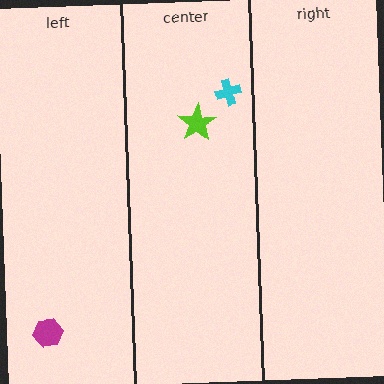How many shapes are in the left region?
1.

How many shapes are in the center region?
2.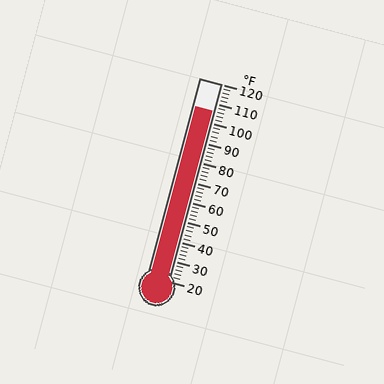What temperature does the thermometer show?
The thermometer shows approximately 106°F.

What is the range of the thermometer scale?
The thermometer scale ranges from 20°F to 120°F.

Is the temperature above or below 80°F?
The temperature is above 80°F.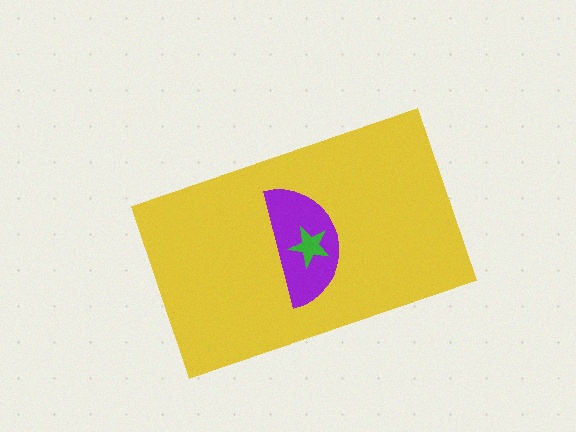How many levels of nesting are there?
3.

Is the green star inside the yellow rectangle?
Yes.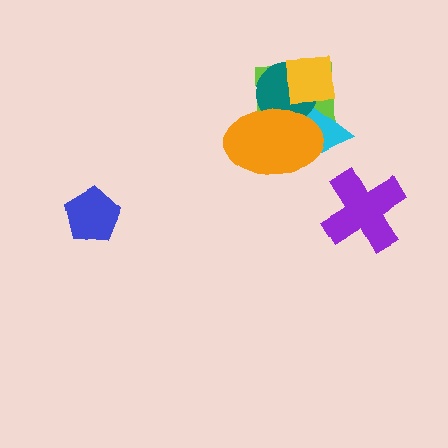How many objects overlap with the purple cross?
0 objects overlap with the purple cross.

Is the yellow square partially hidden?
Yes, it is partially covered by another shape.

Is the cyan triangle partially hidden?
Yes, it is partially covered by another shape.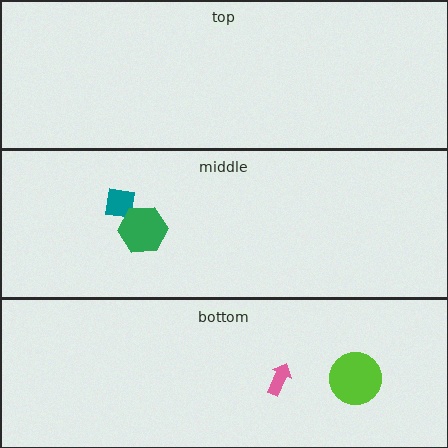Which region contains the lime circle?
The bottom region.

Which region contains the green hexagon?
The middle region.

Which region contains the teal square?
The middle region.